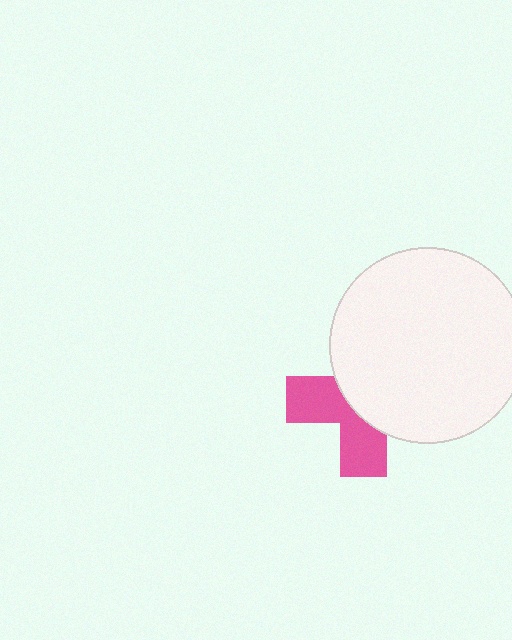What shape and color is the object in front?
The object in front is a white circle.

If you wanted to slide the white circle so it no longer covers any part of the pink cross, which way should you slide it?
Slide it toward the upper-right — that is the most direct way to separate the two shapes.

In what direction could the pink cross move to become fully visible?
The pink cross could move toward the lower-left. That would shift it out from behind the white circle entirely.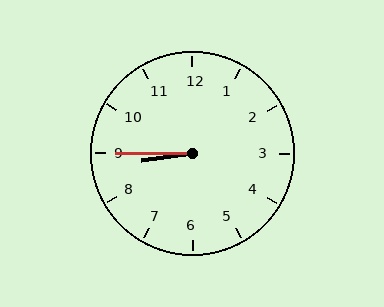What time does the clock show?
8:45.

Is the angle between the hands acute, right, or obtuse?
It is acute.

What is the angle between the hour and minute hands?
Approximately 8 degrees.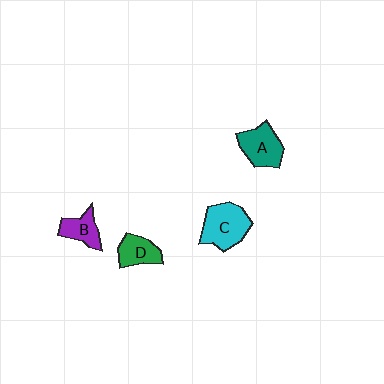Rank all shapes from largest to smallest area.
From largest to smallest: C (cyan), A (teal), D (green), B (purple).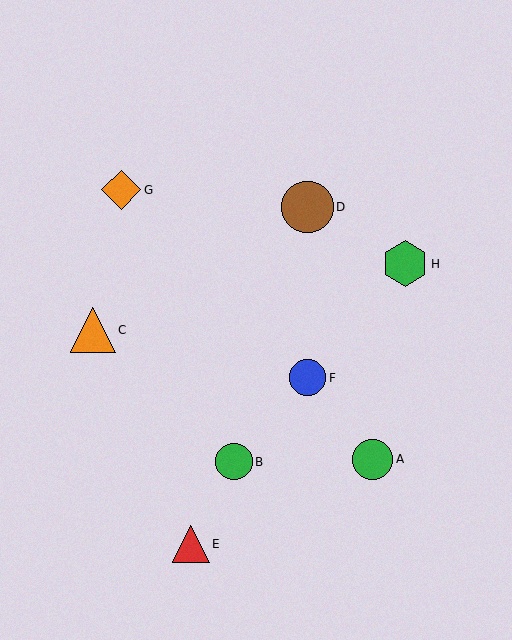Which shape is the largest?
The brown circle (labeled D) is the largest.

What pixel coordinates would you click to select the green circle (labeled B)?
Click at (234, 462) to select the green circle B.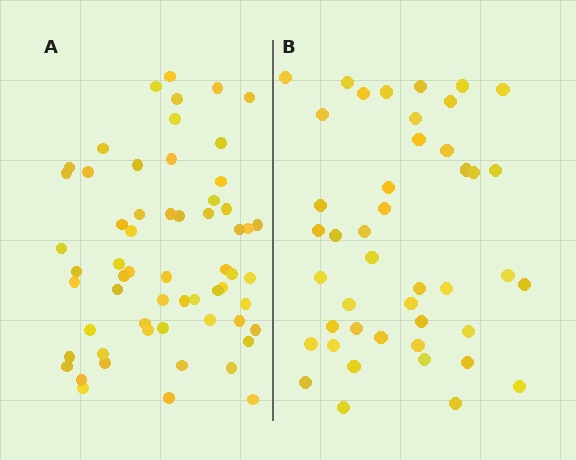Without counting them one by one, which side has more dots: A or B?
Region A (the left region) has more dots.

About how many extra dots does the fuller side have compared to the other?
Region A has approximately 15 more dots than region B.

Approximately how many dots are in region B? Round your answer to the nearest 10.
About 40 dots. (The exact count is 44, which rounds to 40.)